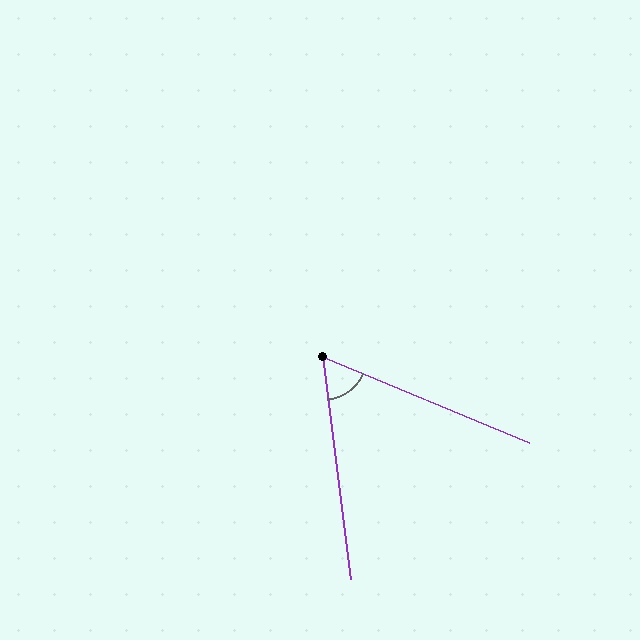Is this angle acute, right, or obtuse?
It is acute.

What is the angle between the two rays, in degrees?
Approximately 60 degrees.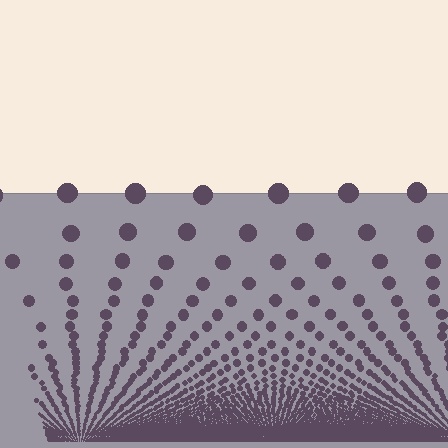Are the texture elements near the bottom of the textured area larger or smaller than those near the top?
Smaller. The gradient is inverted — elements near the bottom are smaller and denser.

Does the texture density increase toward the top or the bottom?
Density increases toward the bottom.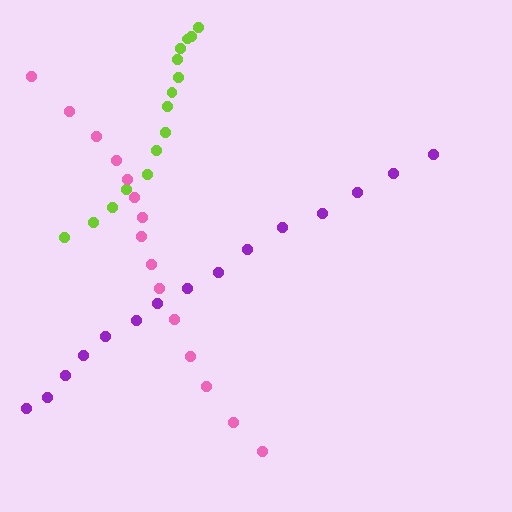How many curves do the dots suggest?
There are 3 distinct paths.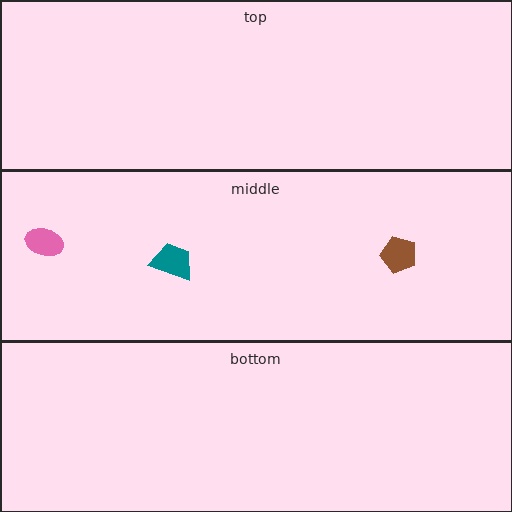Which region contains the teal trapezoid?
The middle region.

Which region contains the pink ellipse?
The middle region.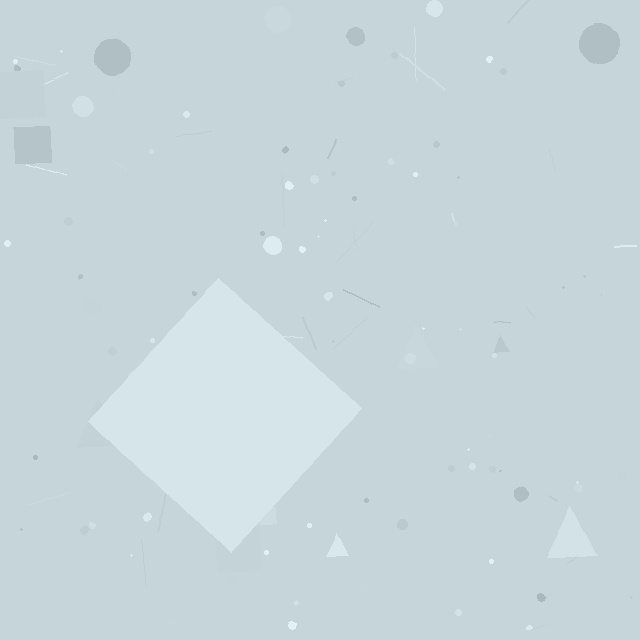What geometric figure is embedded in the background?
A diamond is embedded in the background.